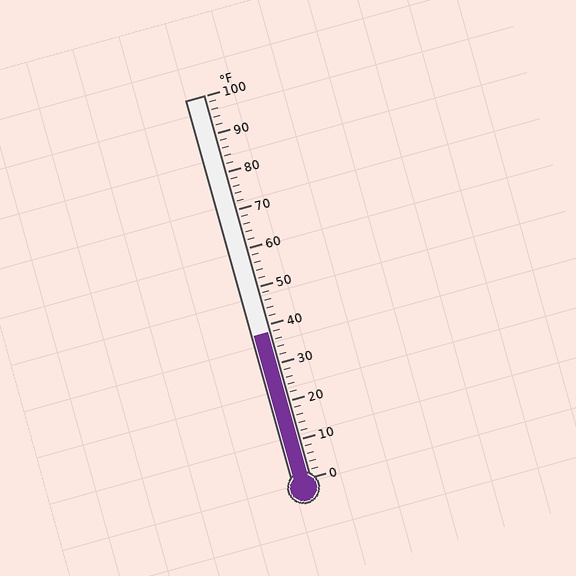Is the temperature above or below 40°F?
The temperature is below 40°F.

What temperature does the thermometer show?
The thermometer shows approximately 38°F.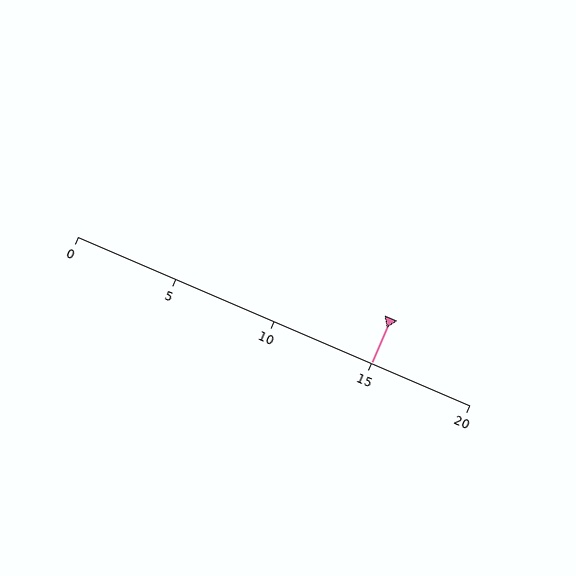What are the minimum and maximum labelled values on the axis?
The axis runs from 0 to 20.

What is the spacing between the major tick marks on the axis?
The major ticks are spaced 5 apart.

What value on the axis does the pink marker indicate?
The marker indicates approximately 15.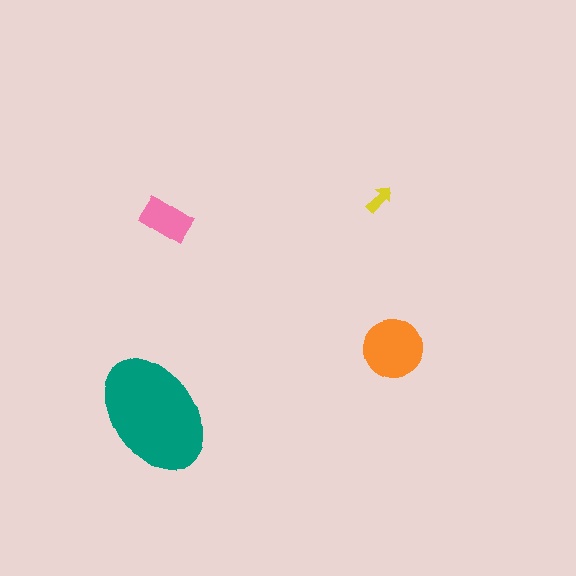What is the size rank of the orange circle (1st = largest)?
2nd.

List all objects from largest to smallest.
The teal ellipse, the orange circle, the pink rectangle, the yellow arrow.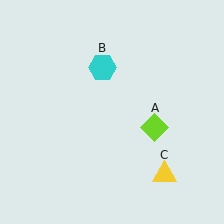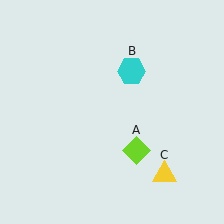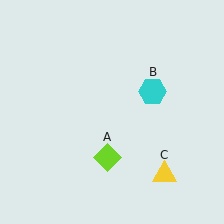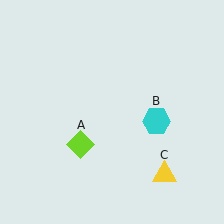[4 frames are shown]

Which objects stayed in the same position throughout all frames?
Yellow triangle (object C) remained stationary.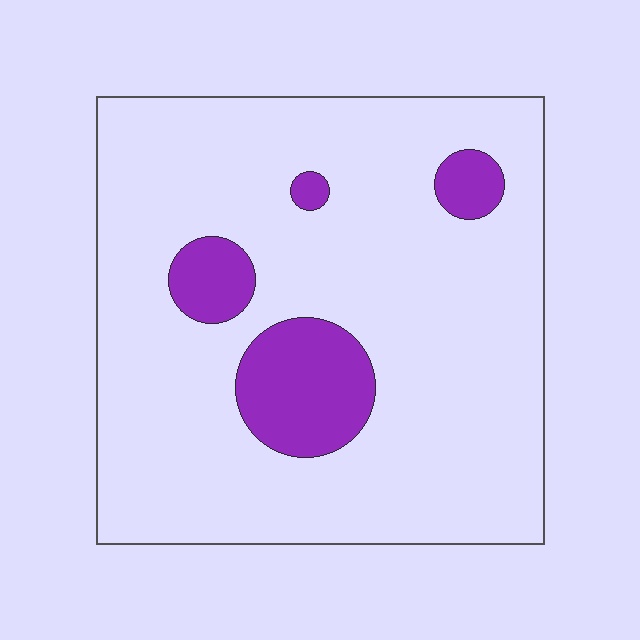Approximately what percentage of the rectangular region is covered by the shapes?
Approximately 15%.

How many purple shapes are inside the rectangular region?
4.